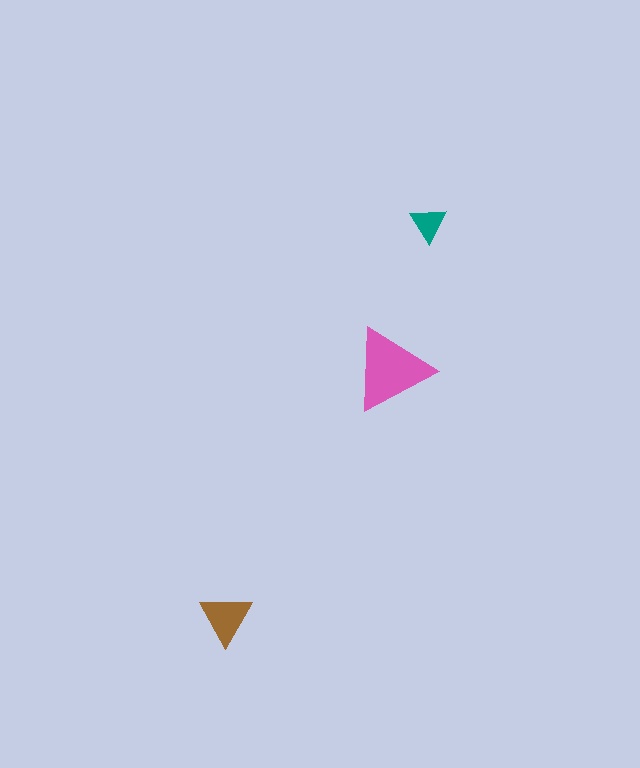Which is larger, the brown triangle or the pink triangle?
The pink one.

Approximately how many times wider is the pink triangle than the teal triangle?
About 2 times wider.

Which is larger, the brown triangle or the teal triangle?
The brown one.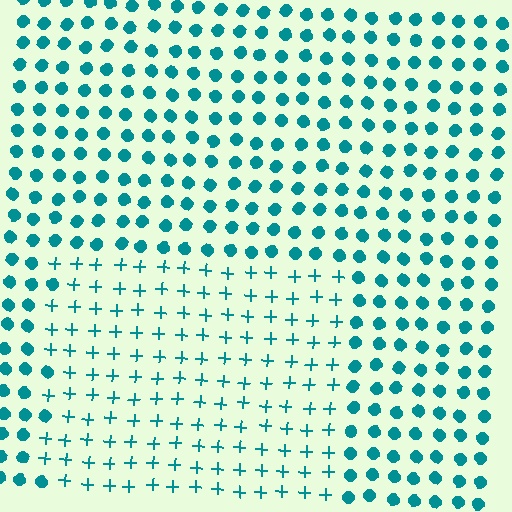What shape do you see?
I see a rectangle.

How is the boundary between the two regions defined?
The boundary is defined by a change in element shape: plus signs inside vs. circles outside. All elements share the same color and spacing.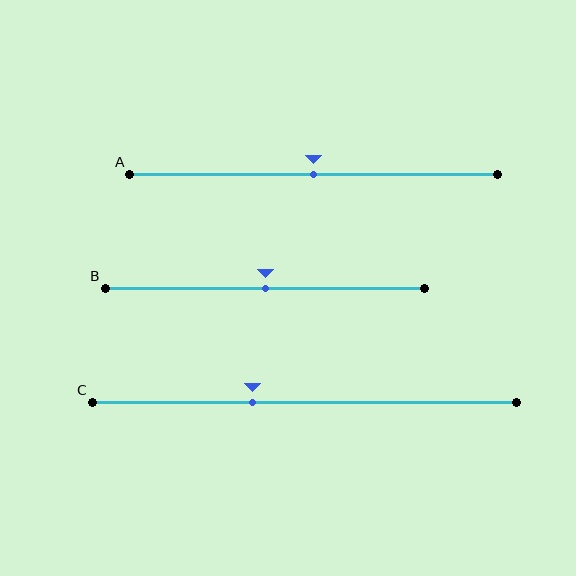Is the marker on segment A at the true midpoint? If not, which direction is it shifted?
Yes, the marker on segment A is at the true midpoint.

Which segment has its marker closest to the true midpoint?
Segment A has its marker closest to the true midpoint.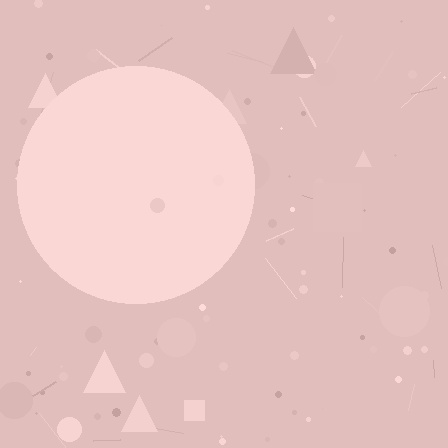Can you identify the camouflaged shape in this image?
The camouflaged shape is a circle.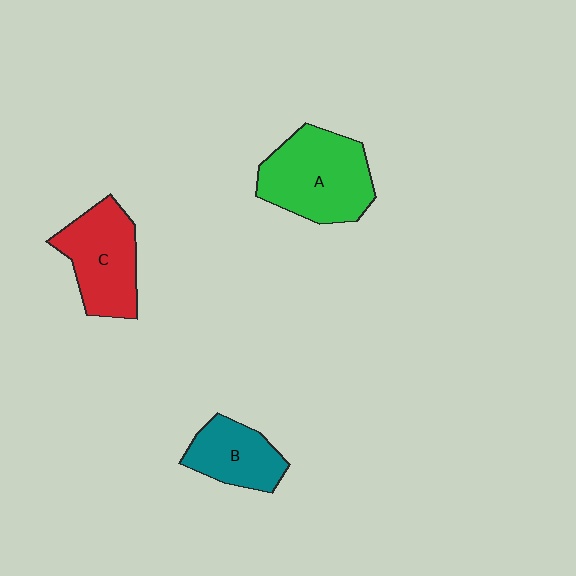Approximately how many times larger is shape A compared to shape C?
Approximately 1.2 times.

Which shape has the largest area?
Shape A (green).